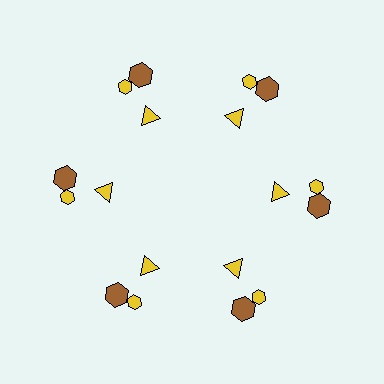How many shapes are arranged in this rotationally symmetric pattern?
There are 18 shapes, arranged in 6 groups of 3.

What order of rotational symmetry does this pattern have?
This pattern has 6-fold rotational symmetry.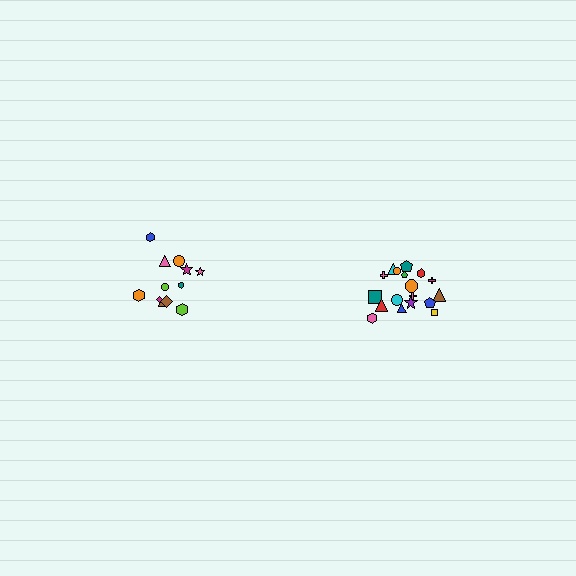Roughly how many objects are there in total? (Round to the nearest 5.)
Roughly 30 objects in total.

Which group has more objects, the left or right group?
The right group.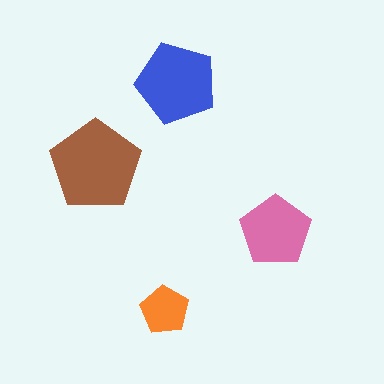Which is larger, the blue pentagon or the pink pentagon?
The blue one.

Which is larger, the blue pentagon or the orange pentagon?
The blue one.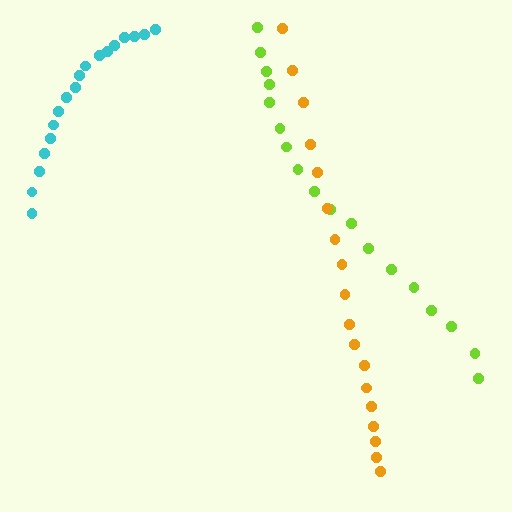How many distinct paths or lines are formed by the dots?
There are 3 distinct paths.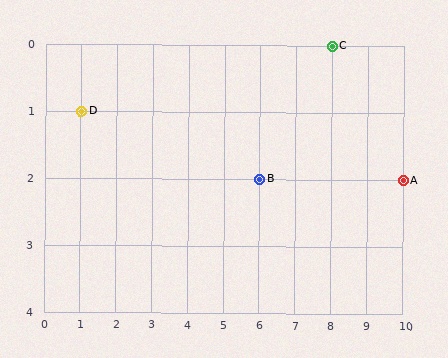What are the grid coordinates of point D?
Point D is at grid coordinates (1, 1).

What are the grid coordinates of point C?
Point C is at grid coordinates (8, 0).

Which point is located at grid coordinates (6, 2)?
Point B is at (6, 2).